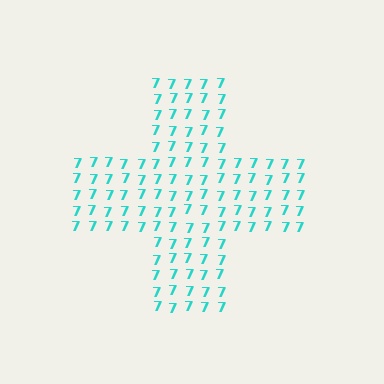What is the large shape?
The large shape is a cross.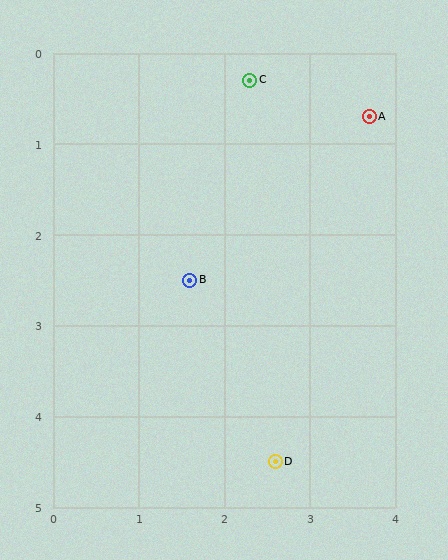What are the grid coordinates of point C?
Point C is at approximately (2.3, 0.3).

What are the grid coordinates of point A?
Point A is at approximately (3.7, 0.7).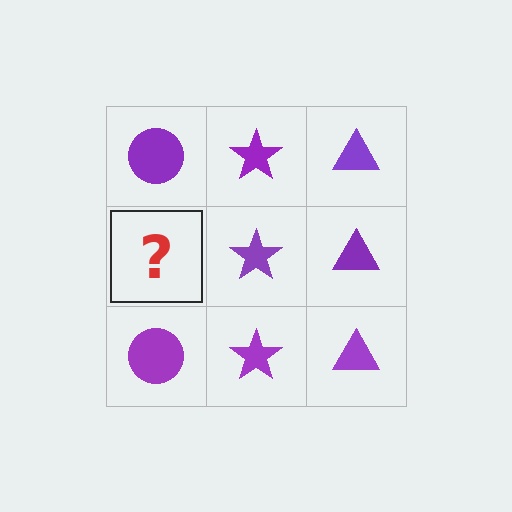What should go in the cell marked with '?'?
The missing cell should contain a purple circle.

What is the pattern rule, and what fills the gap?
The rule is that each column has a consistent shape. The gap should be filled with a purple circle.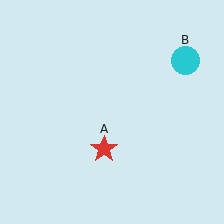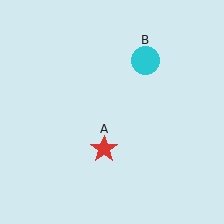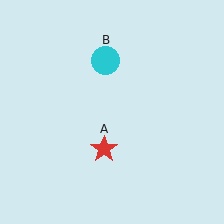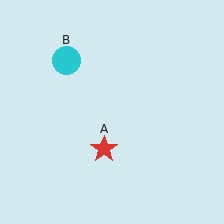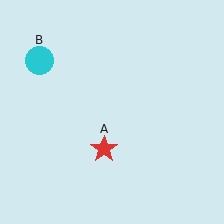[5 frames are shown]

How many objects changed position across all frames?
1 object changed position: cyan circle (object B).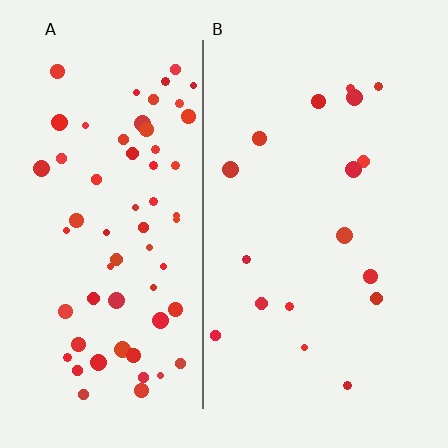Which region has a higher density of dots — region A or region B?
A (the left).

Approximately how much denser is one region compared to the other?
Approximately 3.7× — region A over region B.